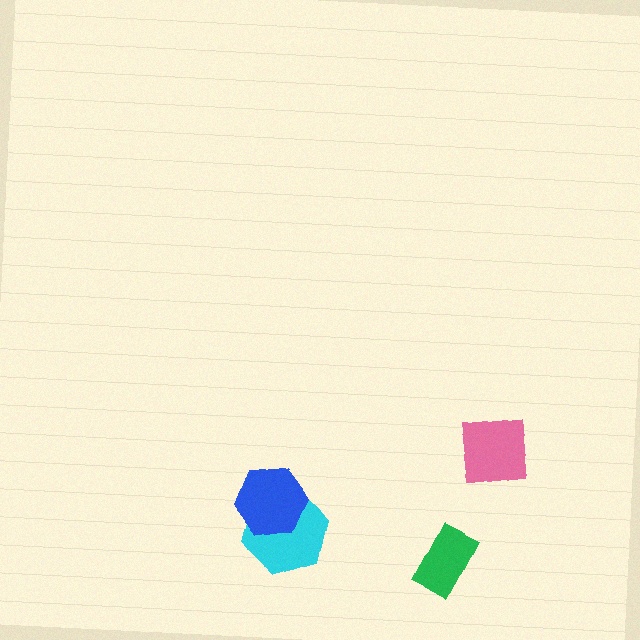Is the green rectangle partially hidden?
No, no other shape covers it.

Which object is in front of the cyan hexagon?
The blue hexagon is in front of the cyan hexagon.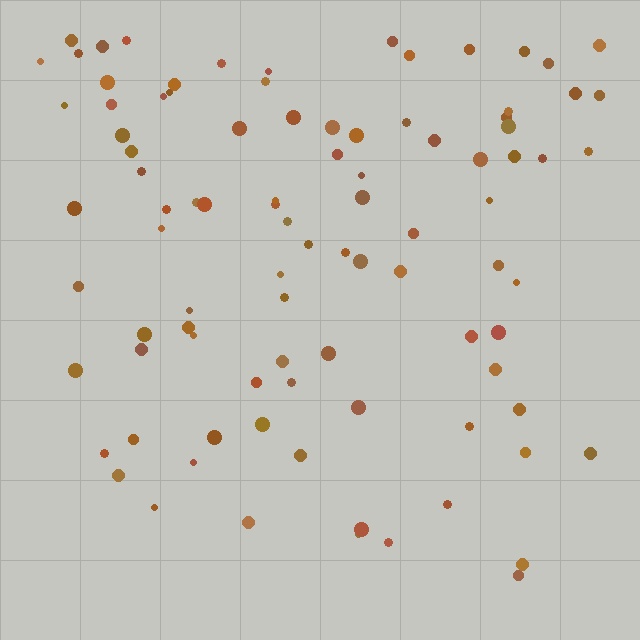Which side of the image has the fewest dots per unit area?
The bottom.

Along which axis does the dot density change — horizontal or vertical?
Vertical.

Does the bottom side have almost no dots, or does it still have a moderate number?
Still a moderate number, just noticeably fewer than the top.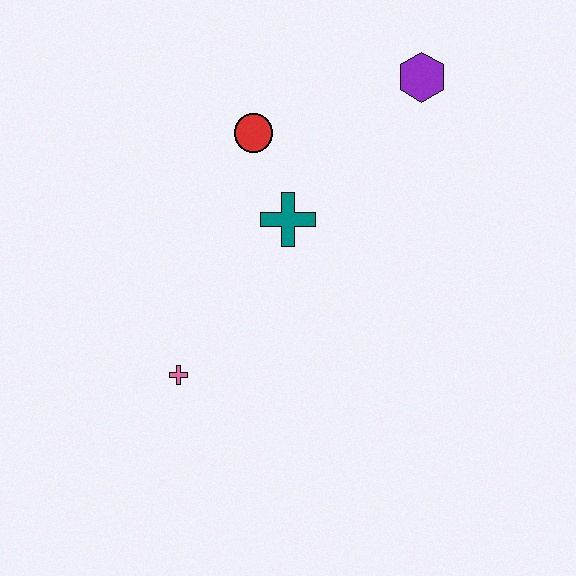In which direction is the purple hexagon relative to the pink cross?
The purple hexagon is above the pink cross.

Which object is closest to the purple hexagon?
The red circle is closest to the purple hexagon.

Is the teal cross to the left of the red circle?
No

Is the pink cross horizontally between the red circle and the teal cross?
No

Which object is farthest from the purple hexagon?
The pink cross is farthest from the purple hexagon.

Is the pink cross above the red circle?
No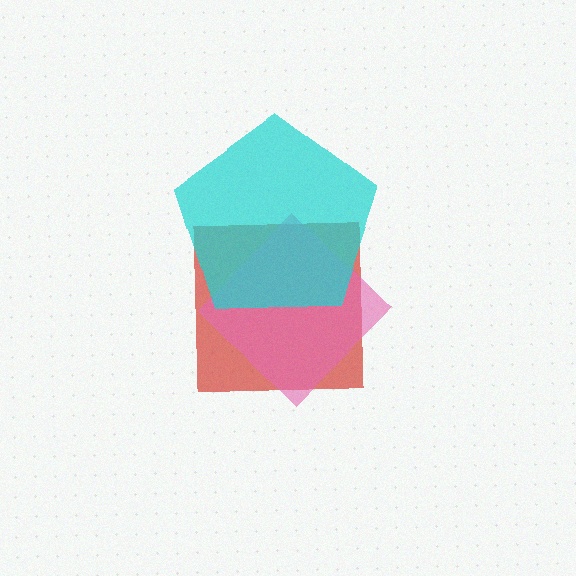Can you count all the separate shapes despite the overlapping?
Yes, there are 3 separate shapes.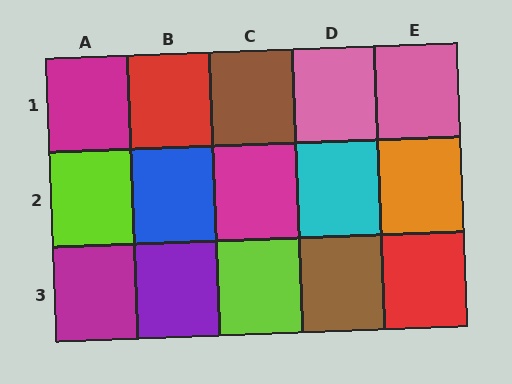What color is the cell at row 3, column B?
Purple.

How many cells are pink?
2 cells are pink.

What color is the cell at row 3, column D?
Brown.